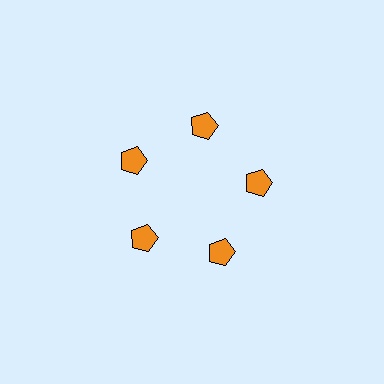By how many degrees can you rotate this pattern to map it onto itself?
The pattern maps onto itself every 72 degrees of rotation.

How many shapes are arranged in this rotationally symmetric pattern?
There are 5 shapes, arranged in 5 groups of 1.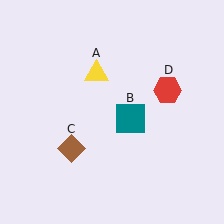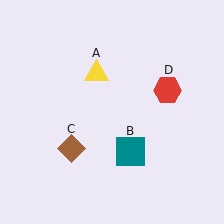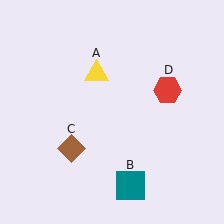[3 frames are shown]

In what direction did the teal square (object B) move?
The teal square (object B) moved down.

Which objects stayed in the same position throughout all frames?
Yellow triangle (object A) and brown diamond (object C) and red hexagon (object D) remained stationary.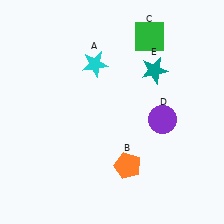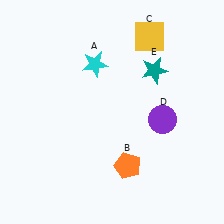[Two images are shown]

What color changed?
The square (C) changed from green in Image 1 to yellow in Image 2.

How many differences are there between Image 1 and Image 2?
There is 1 difference between the two images.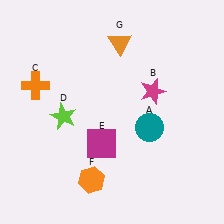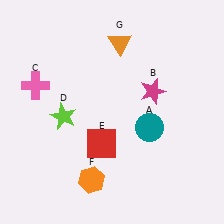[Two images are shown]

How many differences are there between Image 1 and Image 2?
There are 2 differences between the two images.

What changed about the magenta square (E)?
In Image 1, E is magenta. In Image 2, it changed to red.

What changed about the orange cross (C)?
In Image 1, C is orange. In Image 2, it changed to pink.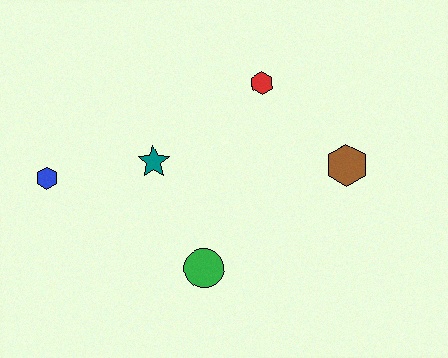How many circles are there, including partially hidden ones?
There is 1 circle.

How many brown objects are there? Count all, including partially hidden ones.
There is 1 brown object.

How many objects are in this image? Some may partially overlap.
There are 5 objects.